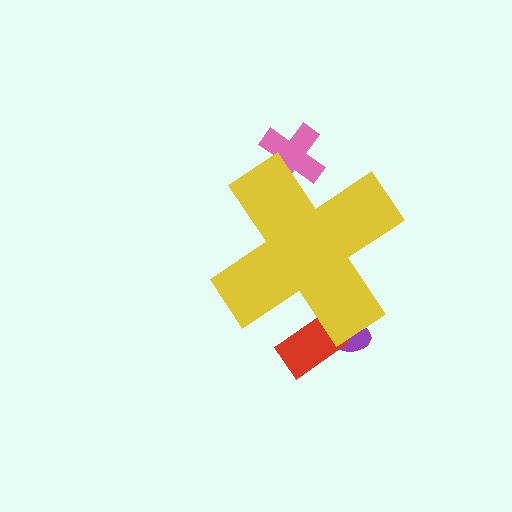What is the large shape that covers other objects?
A yellow cross.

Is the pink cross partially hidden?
Yes, the pink cross is partially hidden behind the yellow cross.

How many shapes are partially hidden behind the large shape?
3 shapes are partially hidden.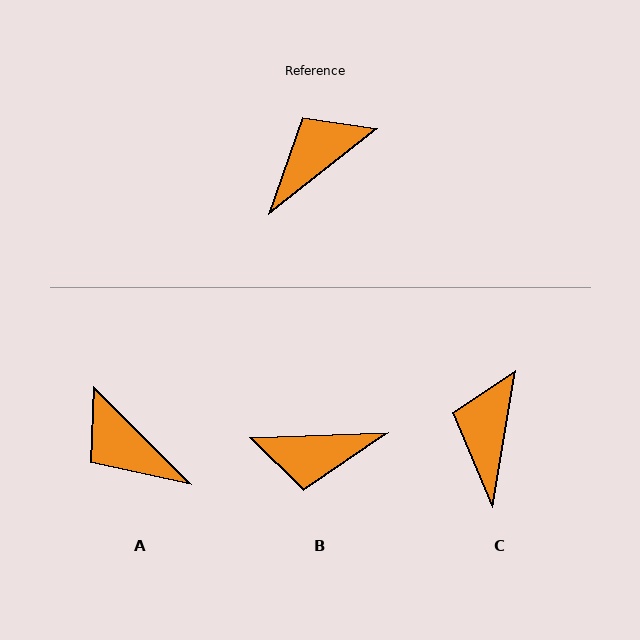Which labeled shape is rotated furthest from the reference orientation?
B, about 144 degrees away.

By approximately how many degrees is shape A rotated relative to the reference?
Approximately 97 degrees counter-clockwise.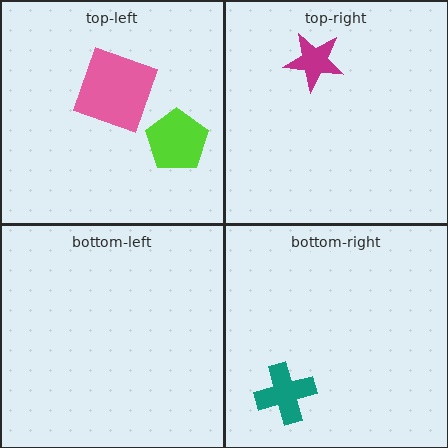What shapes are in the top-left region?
The pink square, the lime pentagon.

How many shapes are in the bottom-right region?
1.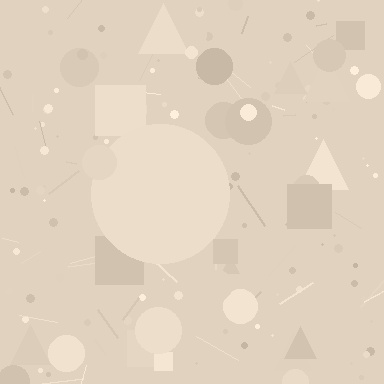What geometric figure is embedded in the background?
A circle is embedded in the background.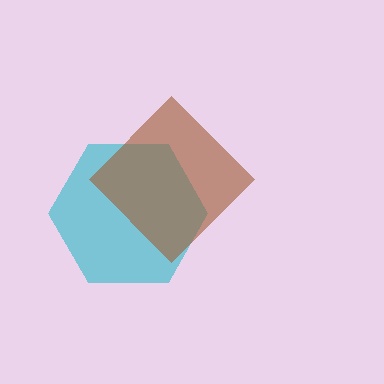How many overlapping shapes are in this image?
There are 2 overlapping shapes in the image.